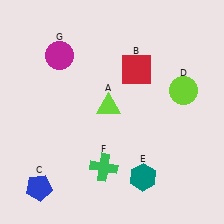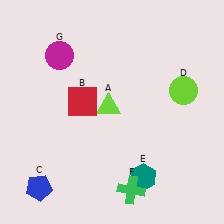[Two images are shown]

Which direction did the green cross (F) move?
The green cross (F) moved right.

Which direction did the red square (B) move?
The red square (B) moved left.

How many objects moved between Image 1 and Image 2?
2 objects moved between the two images.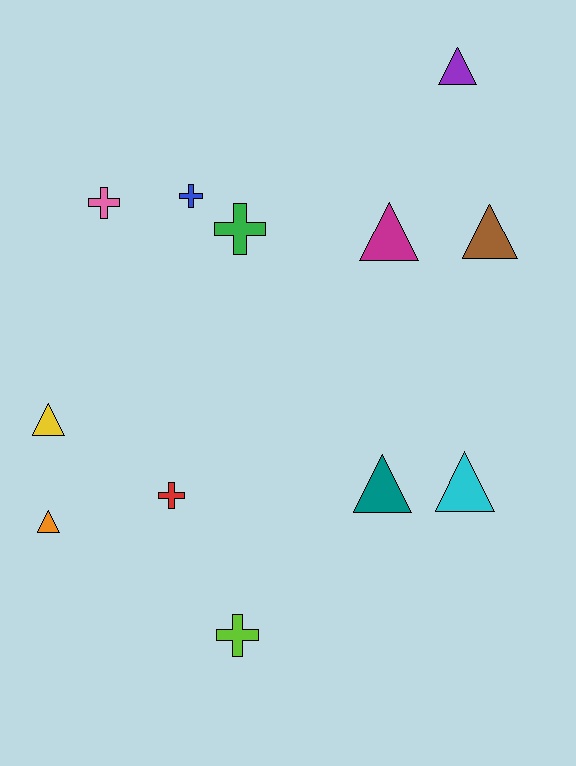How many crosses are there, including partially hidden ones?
There are 5 crosses.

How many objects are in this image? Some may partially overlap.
There are 12 objects.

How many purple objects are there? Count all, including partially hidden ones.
There is 1 purple object.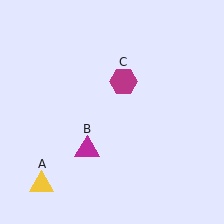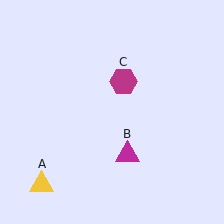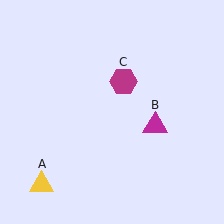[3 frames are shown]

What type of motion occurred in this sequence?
The magenta triangle (object B) rotated counterclockwise around the center of the scene.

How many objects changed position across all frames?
1 object changed position: magenta triangle (object B).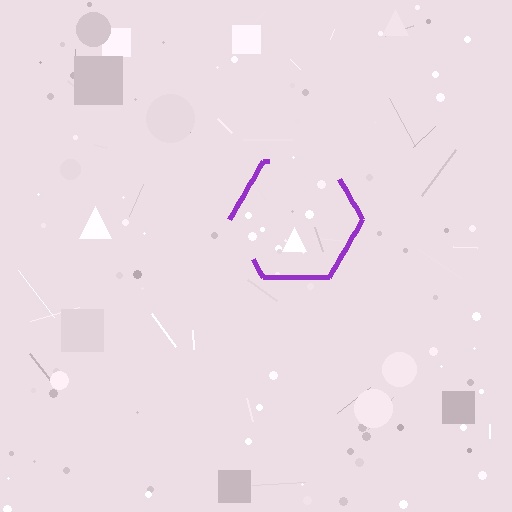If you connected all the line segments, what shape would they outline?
They would outline a hexagon.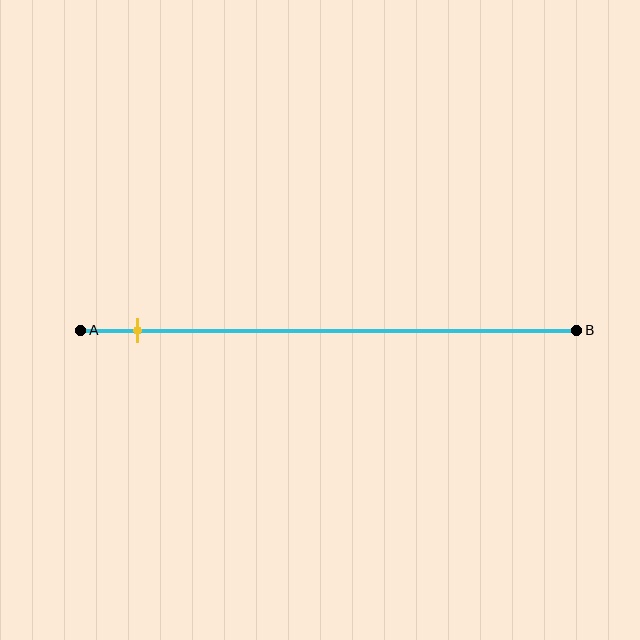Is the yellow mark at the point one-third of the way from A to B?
No, the mark is at about 10% from A, not at the 33% one-third point.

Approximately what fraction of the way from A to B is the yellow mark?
The yellow mark is approximately 10% of the way from A to B.